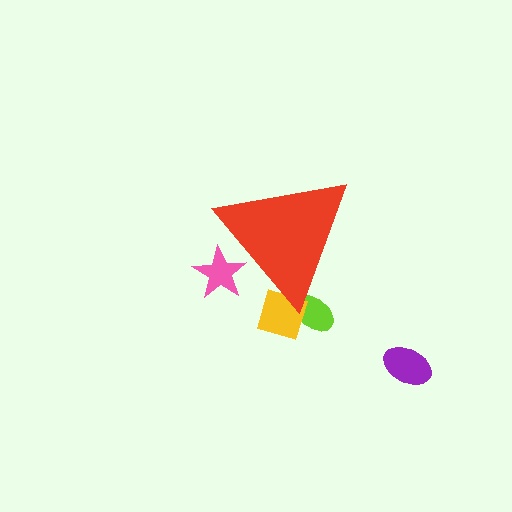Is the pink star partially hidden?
Yes, the pink star is partially hidden behind the red triangle.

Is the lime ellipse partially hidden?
Yes, the lime ellipse is partially hidden behind the red triangle.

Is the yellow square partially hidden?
Yes, the yellow square is partially hidden behind the red triangle.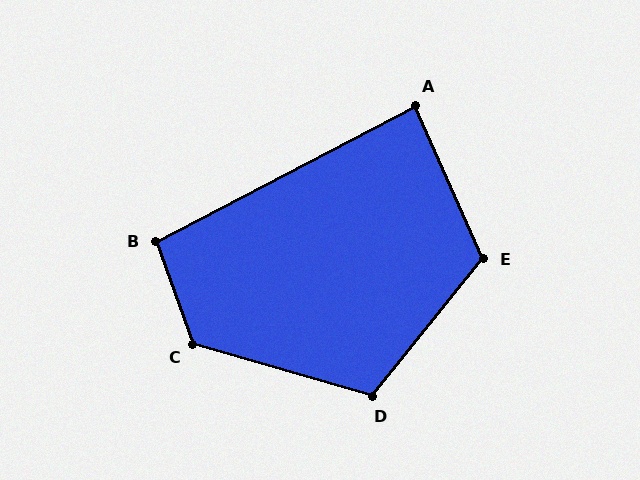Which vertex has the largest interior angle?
C, at approximately 126 degrees.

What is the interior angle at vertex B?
Approximately 98 degrees (obtuse).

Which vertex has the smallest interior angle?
A, at approximately 87 degrees.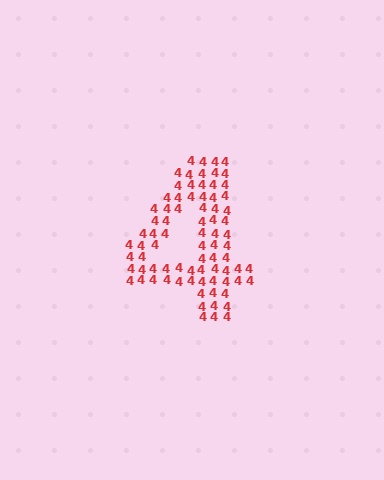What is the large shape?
The large shape is the digit 4.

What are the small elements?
The small elements are digit 4's.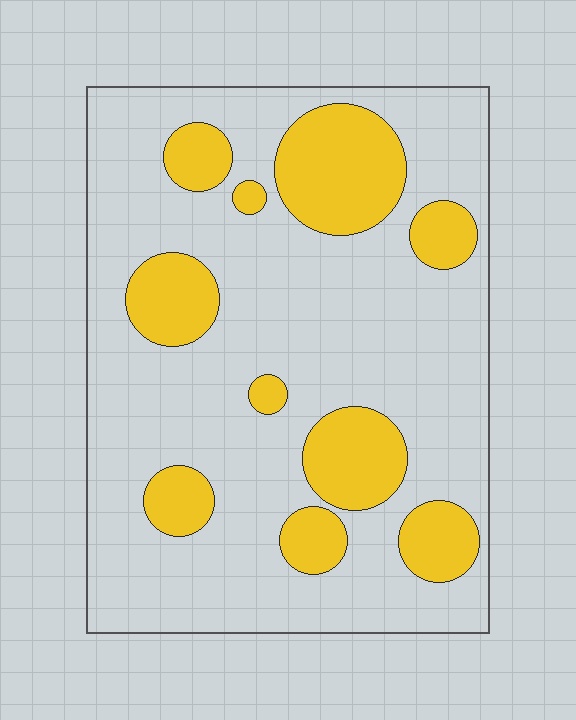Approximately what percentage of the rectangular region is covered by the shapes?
Approximately 25%.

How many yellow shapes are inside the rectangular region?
10.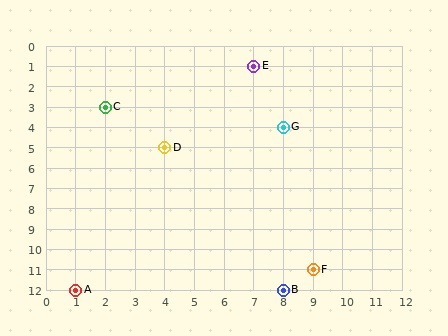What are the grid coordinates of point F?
Point F is at grid coordinates (9, 11).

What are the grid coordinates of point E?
Point E is at grid coordinates (7, 1).